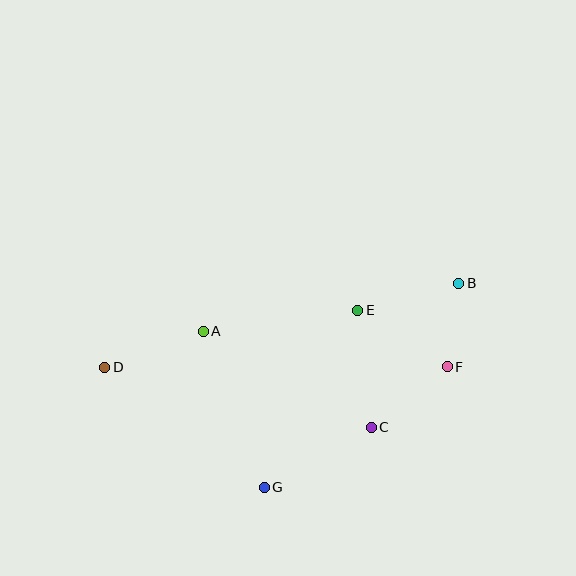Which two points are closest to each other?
Points B and F are closest to each other.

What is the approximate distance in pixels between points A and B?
The distance between A and B is approximately 260 pixels.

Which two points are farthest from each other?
Points B and D are farthest from each other.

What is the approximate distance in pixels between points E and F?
The distance between E and F is approximately 106 pixels.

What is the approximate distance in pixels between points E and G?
The distance between E and G is approximately 200 pixels.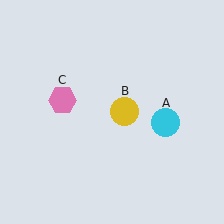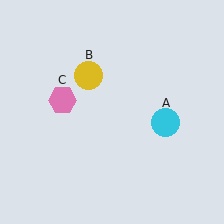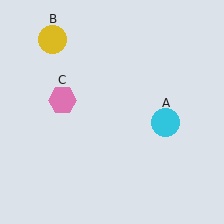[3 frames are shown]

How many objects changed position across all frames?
1 object changed position: yellow circle (object B).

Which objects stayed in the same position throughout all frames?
Cyan circle (object A) and pink hexagon (object C) remained stationary.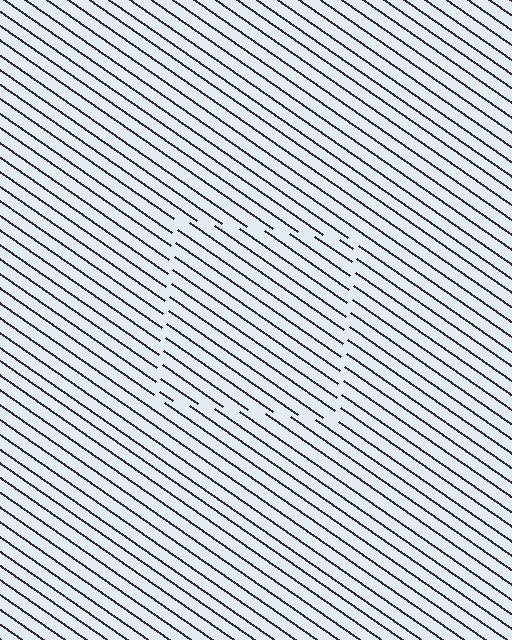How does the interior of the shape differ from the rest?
The interior of the shape contains the same grating, shifted by half a period — the contour is defined by the phase discontinuity where line-ends from the inner and outer gratings abut.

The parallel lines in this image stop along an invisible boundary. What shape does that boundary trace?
An illusory square. The interior of the shape contains the same grating, shifted by half a period — the contour is defined by the phase discontinuity where line-ends from the inner and outer gratings abut.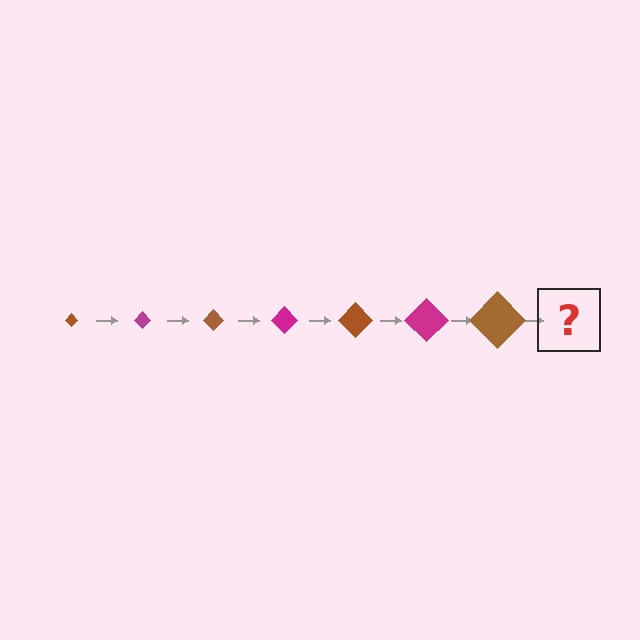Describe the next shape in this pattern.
It should be a magenta diamond, larger than the previous one.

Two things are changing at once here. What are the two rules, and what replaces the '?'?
The two rules are that the diamond grows larger each step and the color cycles through brown and magenta. The '?' should be a magenta diamond, larger than the previous one.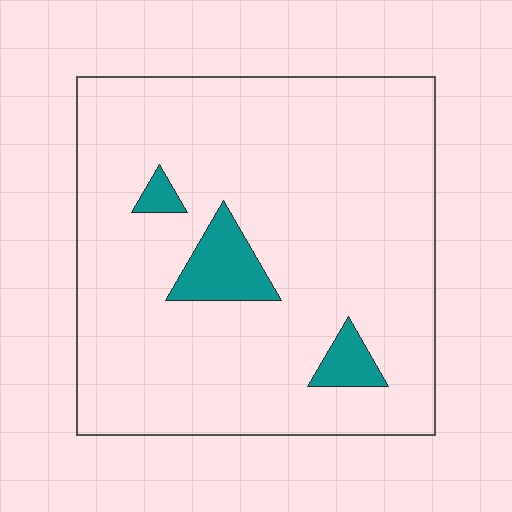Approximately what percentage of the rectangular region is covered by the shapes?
Approximately 10%.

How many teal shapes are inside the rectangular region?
3.